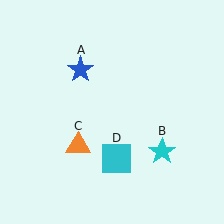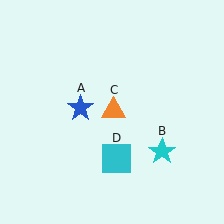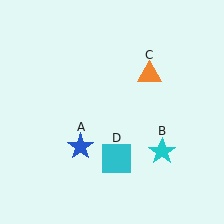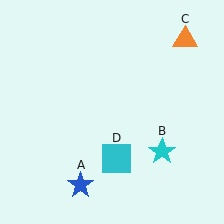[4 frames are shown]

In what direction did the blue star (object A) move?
The blue star (object A) moved down.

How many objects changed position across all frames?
2 objects changed position: blue star (object A), orange triangle (object C).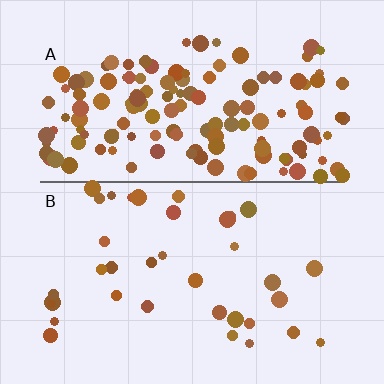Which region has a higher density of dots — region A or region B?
A (the top).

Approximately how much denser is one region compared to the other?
Approximately 3.6× — region A over region B.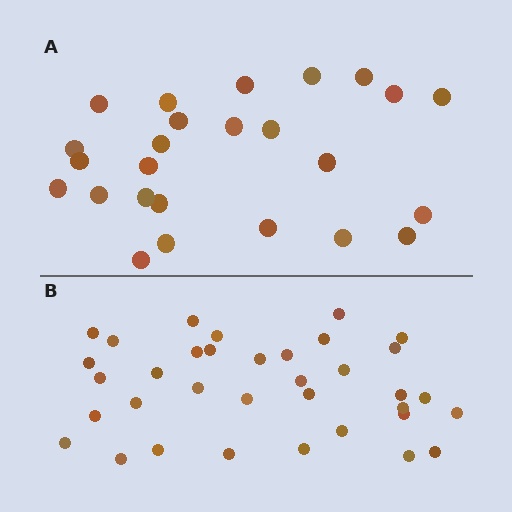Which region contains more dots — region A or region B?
Region B (the bottom region) has more dots.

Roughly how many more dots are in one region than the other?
Region B has roughly 10 or so more dots than region A.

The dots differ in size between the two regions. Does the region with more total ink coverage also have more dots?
No. Region A has more total ink coverage because its dots are larger, but region B actually contains more individual dots. Total area can be misleading — the number of items is what matters here.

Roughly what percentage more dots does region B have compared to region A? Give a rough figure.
About 40% more.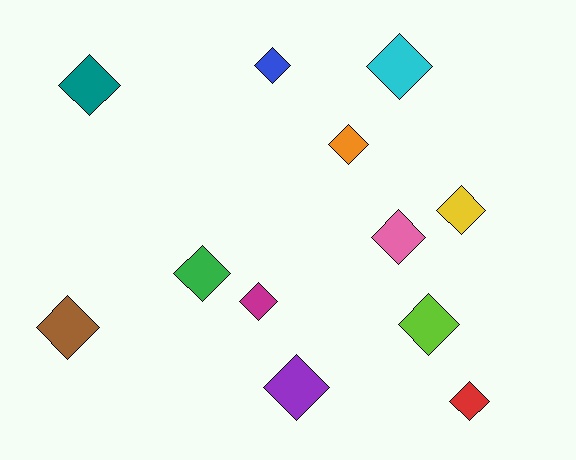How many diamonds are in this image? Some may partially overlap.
There are 12 diamonds.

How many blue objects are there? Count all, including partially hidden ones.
There is 1 blue object.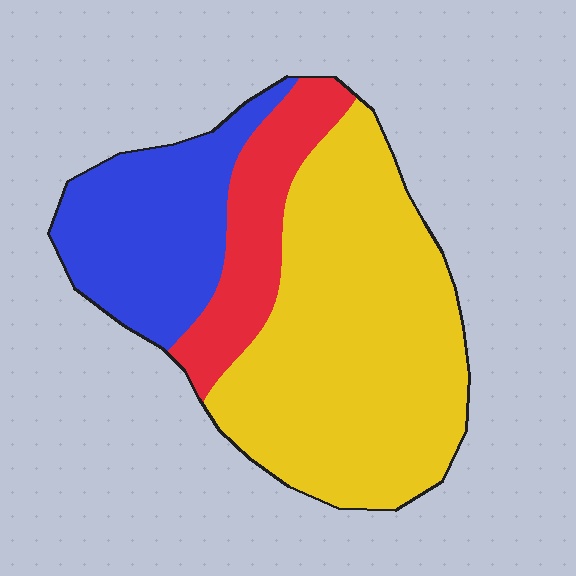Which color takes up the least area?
Red, at roughly 15%.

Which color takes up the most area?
Yellow, at roughly 60%.